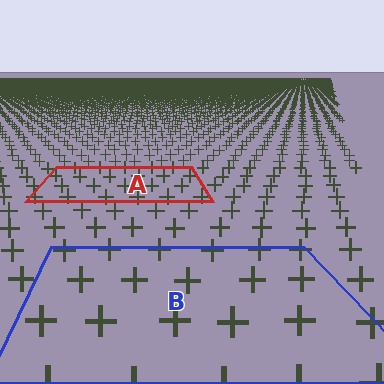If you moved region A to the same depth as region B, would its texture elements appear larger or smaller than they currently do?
They would appear larger. At a closer depth, the same texture elements are projected at a bigger on-screen size.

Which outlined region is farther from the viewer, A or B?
Region A is farther from the viewer — the texture elements inside it appear smaller and more densely packed.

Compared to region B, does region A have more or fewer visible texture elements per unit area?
Region A has more texture elements per unit area — they are packed more densely because it is farther away.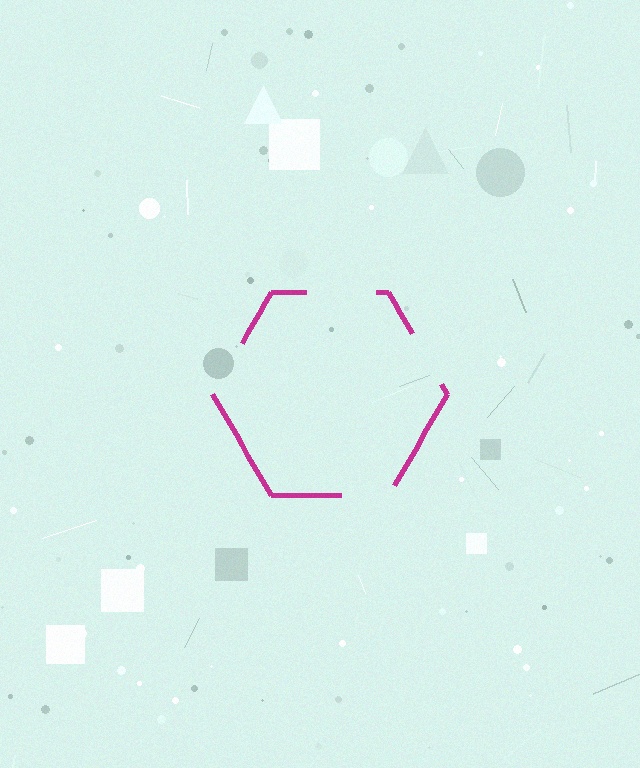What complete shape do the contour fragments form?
The contour fragments form a hexagon.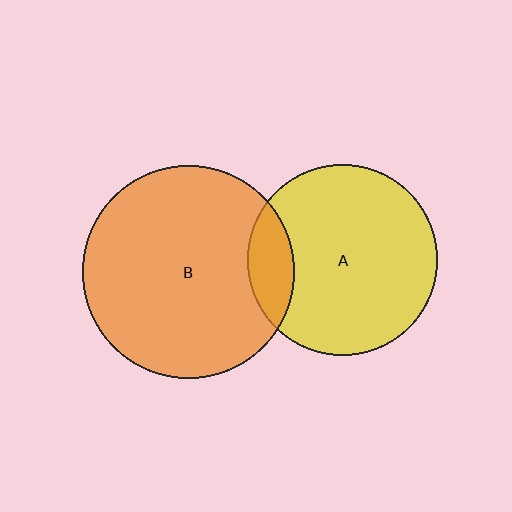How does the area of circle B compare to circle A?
Approximately 1.2 times.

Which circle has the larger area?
Circle B (orange).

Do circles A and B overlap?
Yes.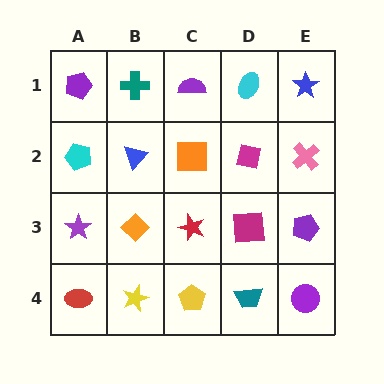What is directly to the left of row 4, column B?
A red ellipse.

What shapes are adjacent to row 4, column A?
A purple star (row 3, column A), a yellow star (row 4, column B).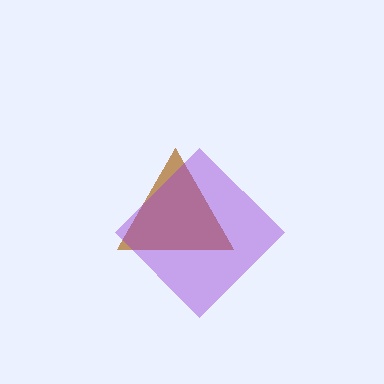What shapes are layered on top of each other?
The layered shapes are: a brown triangle, a purple diamond.